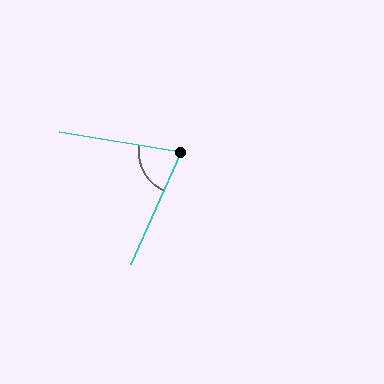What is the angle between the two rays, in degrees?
Approximately 75 degrees.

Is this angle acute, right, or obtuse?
It is acute.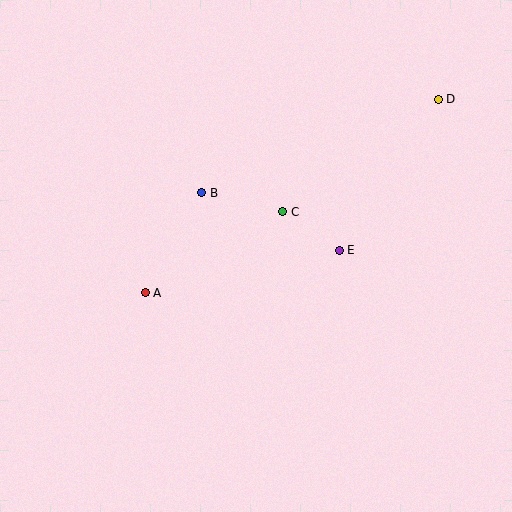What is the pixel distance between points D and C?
The distance between D and C is 192 pixels.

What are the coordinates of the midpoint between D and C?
The midpoint between D and C is at (360, 155).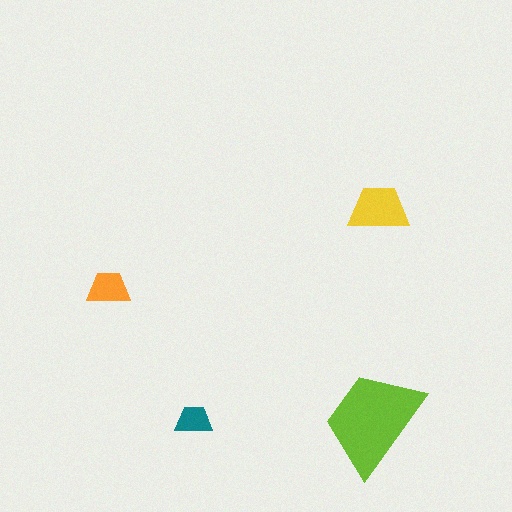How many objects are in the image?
There are 4 objects in the image.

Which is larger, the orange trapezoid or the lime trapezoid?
The lime one.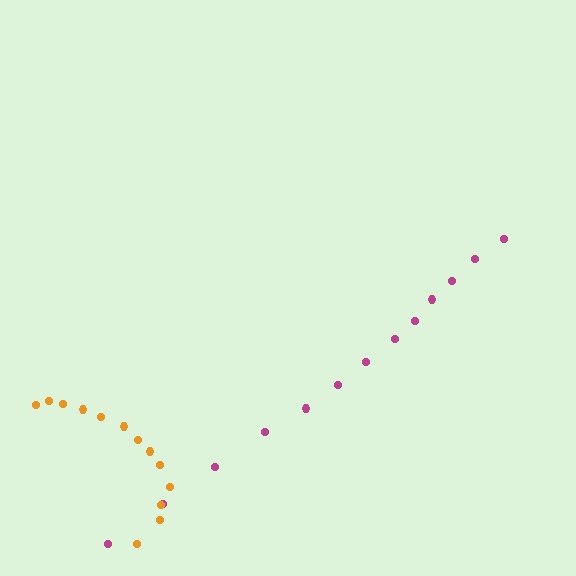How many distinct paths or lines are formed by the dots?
There are 2 distinct paths.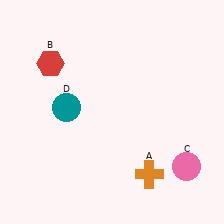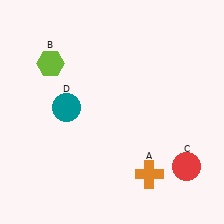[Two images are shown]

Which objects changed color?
B changed from red to lime. C changed from pink to red.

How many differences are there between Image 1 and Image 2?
There are 2 differences between the two images.